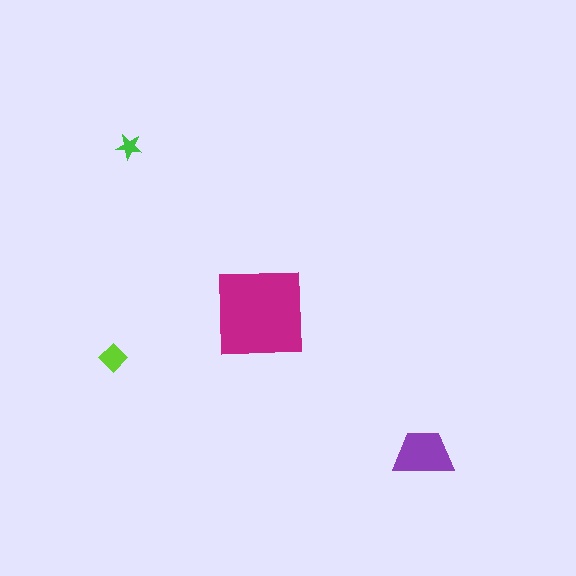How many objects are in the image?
There are 4 objects in the image.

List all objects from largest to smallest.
The magenta square, the purple trapezoid, the lime diamond, the green star.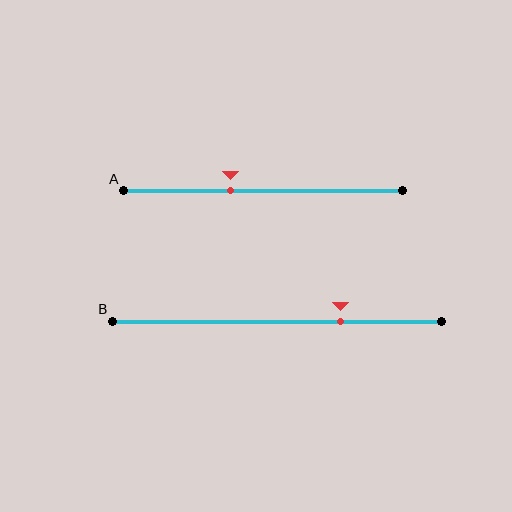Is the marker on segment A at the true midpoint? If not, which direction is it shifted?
No, the marker on segment A is shifted to the left by about 12% of the segment length.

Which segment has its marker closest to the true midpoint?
Segment A has its marker closest to the true midpoint.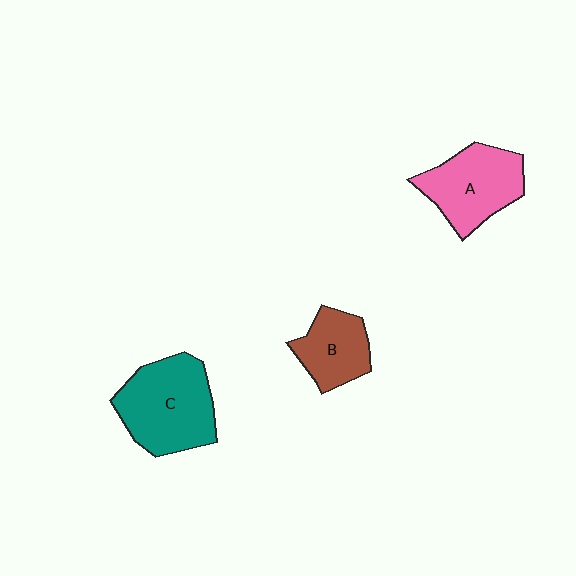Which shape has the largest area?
Shape C (teal).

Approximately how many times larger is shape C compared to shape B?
Approximately 1.7 times.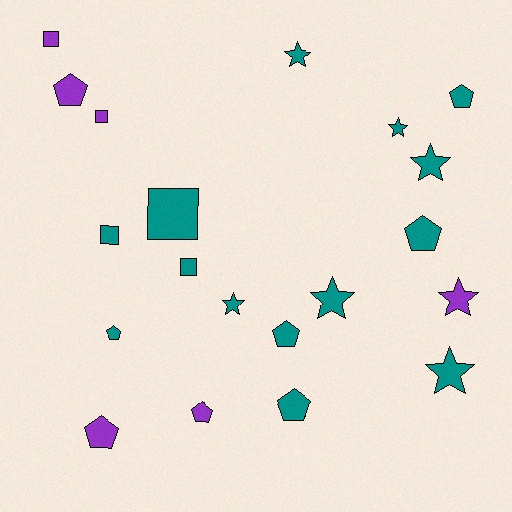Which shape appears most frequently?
Pentagon, with 8 objects.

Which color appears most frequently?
Teal, with 14 objects.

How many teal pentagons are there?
There are 5 teal pentagons.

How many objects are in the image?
There are 20 objects.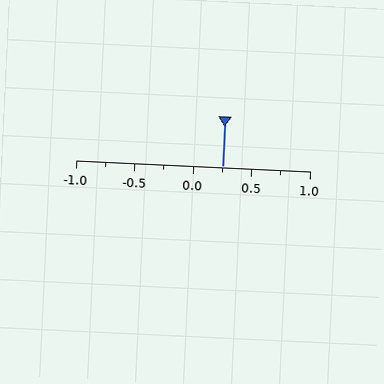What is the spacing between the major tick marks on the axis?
The major ticks are spaced 0.5 apart.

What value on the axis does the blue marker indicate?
The marker indicates approximately 0.25.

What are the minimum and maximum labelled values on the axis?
The axis runs from -1.0 to 1.0.